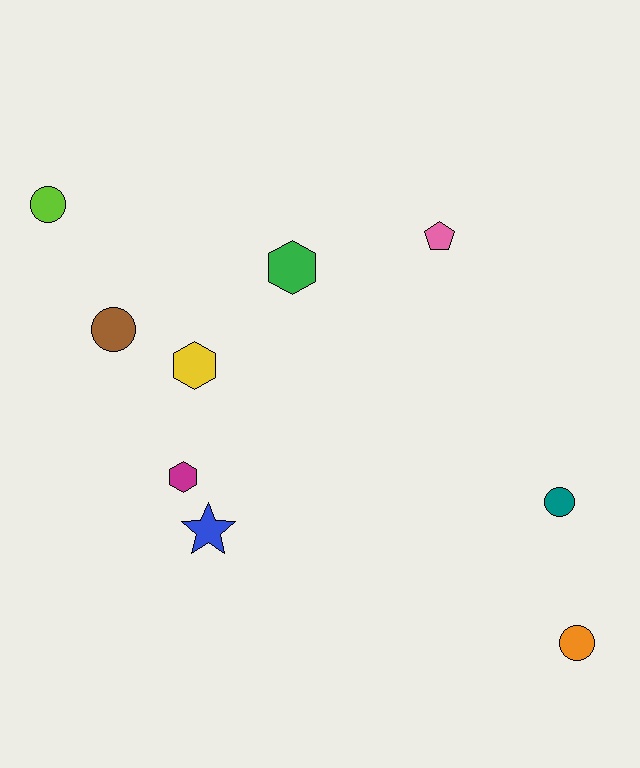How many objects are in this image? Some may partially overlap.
There are 9 objects.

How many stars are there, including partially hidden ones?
There is 1 star.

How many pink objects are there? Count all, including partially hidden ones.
There is 1 pink object.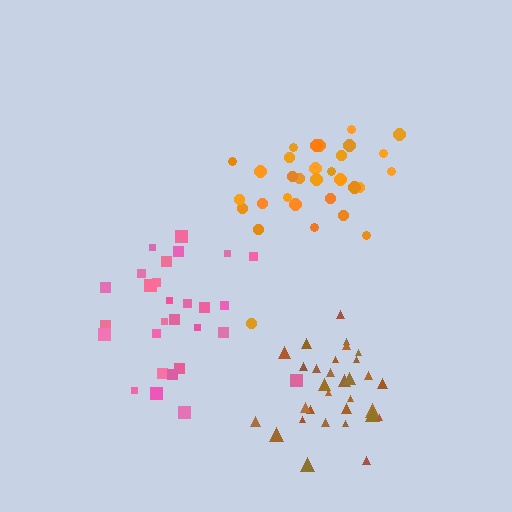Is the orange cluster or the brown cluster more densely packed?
Brown.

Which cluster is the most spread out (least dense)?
Pink.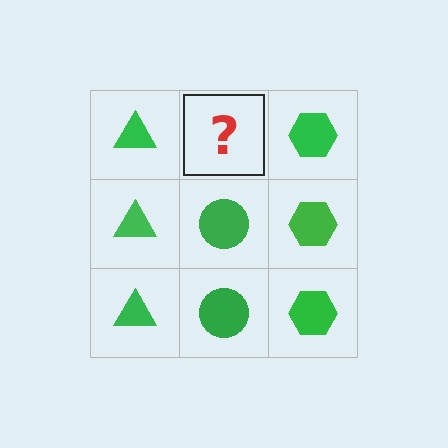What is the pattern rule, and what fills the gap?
The rule is that each column has a consistent shape. The gap should be filled with a green circle.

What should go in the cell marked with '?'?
The missing cell should contain a green circle.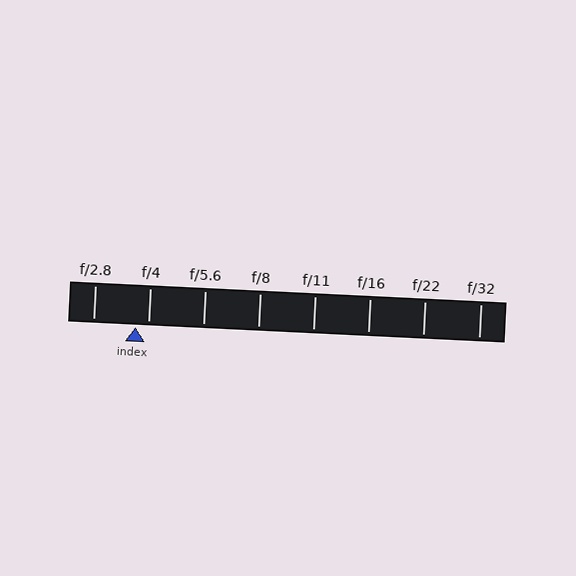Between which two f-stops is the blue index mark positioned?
The index mark is between f/2.8 and f/4.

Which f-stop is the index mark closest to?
The index mark is closest to f/4.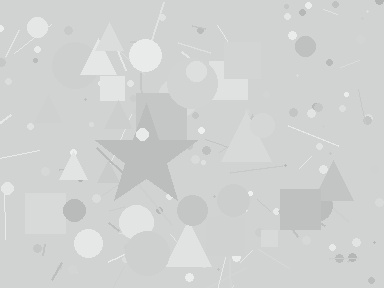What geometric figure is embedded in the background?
A star is embedded in the background.